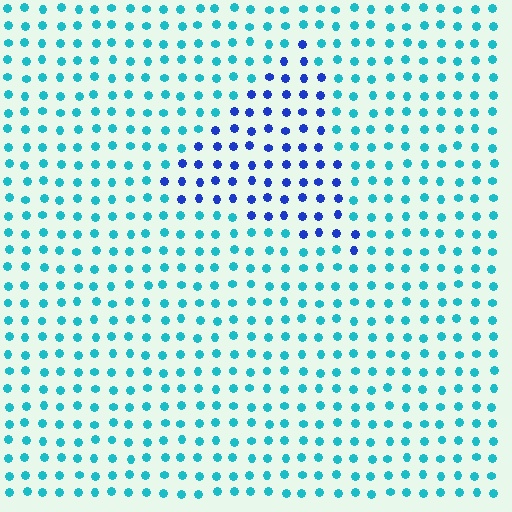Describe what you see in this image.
The image is filled with small cyan elements in a uniform arrangement. A triangle-shaped region is visible where the elements are tinted to a slightly different hue, forming a subtle color boundary.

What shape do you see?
I see a triangle.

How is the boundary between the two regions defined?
The boundary is defined purely by a slight shift in hue (about 46 degrees). Spacing, size, and orientation are identical on both sides.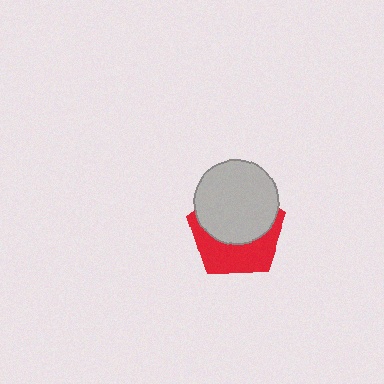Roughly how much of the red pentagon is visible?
About half of it is visible (roughly 45%).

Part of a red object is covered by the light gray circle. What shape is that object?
It is a pentagon.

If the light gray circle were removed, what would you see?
You would see the complete red pentagon.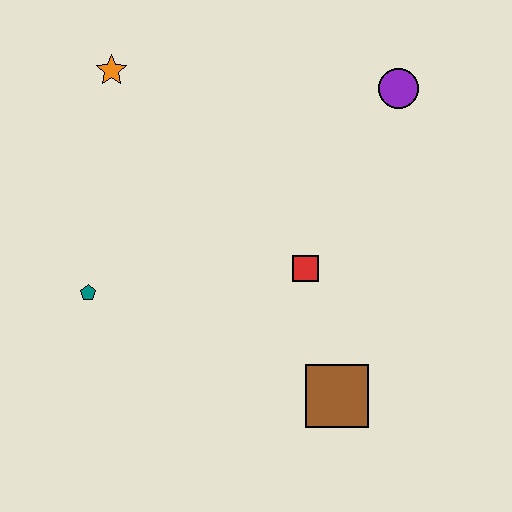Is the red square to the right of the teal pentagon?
Yes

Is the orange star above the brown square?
Yes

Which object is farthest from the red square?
The orange star is farthest from the red square.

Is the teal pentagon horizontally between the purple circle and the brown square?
No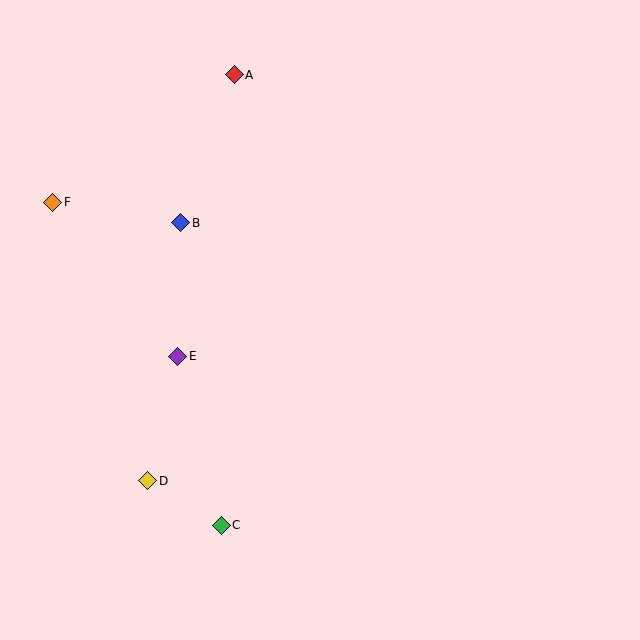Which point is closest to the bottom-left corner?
Point D is closest to the bottom-left corner.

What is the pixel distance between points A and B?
The distance between A and B is 157 pixels.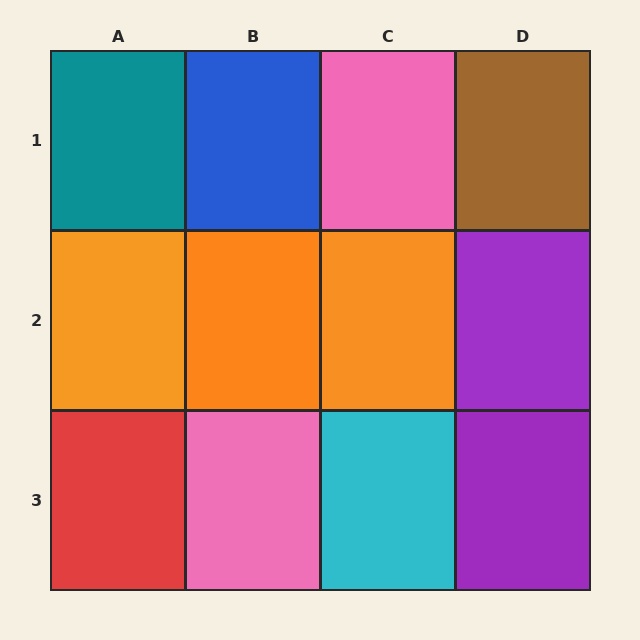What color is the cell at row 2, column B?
Orange.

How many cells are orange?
3 cells are orange.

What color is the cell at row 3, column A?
Red.